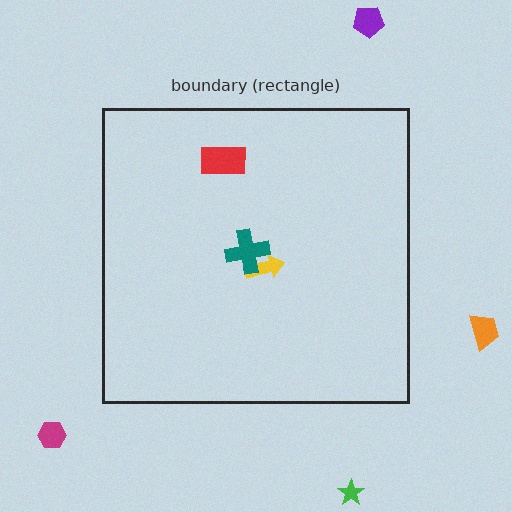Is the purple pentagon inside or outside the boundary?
Outside.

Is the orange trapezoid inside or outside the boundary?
Outside.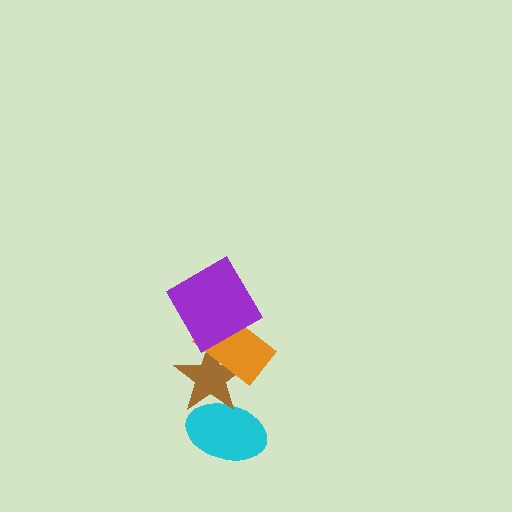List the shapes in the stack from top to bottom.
From top to bottom: the purple diamond, the orange rectangle, the brown star, the cyan ellipse.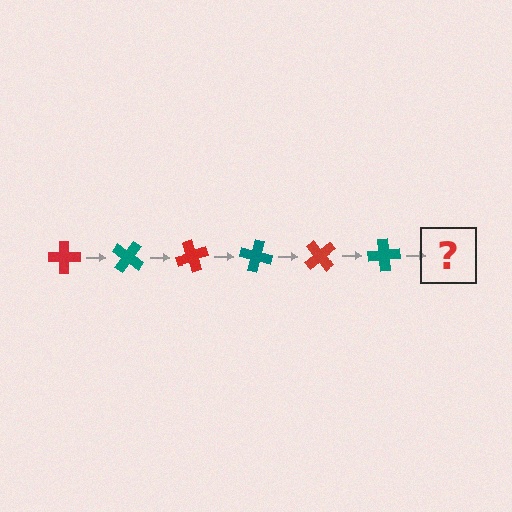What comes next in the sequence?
The next element should be a red cross, rotated 210 degrees from the start.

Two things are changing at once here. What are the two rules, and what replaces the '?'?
The two rules are that it rotates 35 degrees each step and the color cycles through red and teal. The '?' should be a red cross, rotated 210 degrees from the start.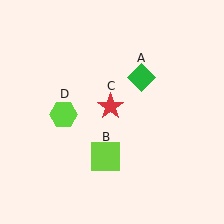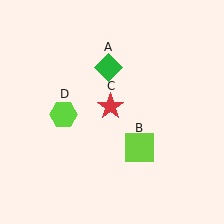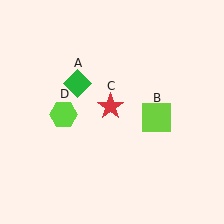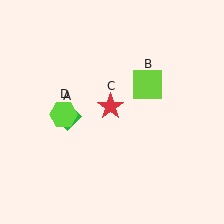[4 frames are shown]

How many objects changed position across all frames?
2 objects changed position: green diamond (object A), lime square (object B).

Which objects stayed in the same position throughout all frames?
Red star (object C) and lime hexagon (object D) remained stationary.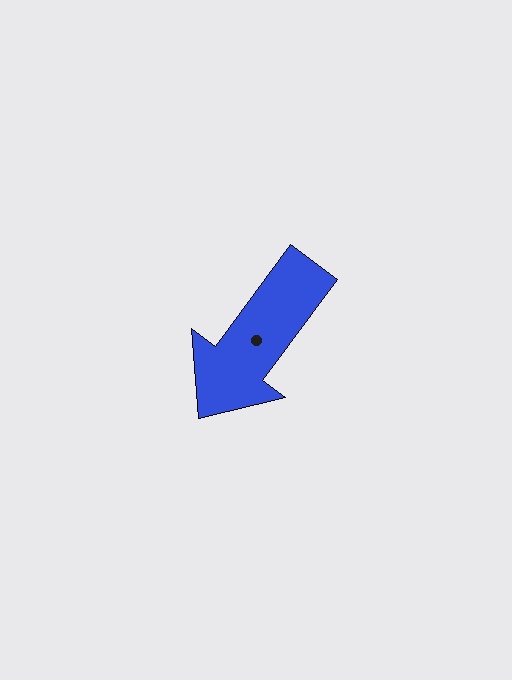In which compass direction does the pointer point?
Southwest.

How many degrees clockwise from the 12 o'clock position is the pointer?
Approximately 216 degrees.